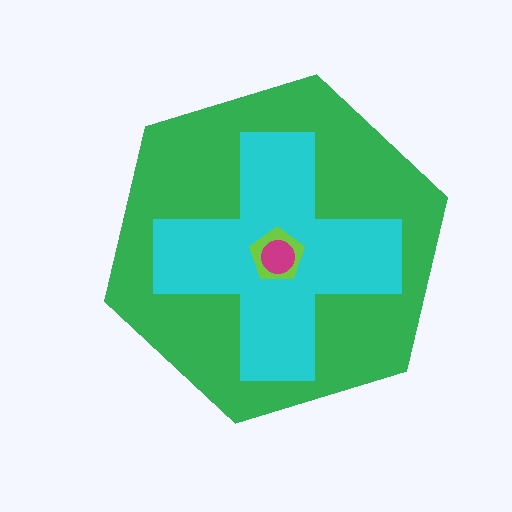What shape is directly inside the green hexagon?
The cyan cross.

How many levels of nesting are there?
4.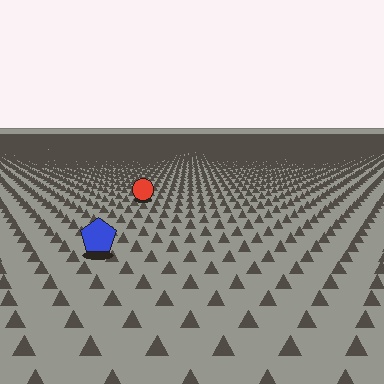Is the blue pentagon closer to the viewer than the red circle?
Yes. The blue pentagon is closer — you can tell from the texture gradient: the ground texture is coarser near it.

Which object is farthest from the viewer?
The red circle is farthest from the viewer. It appears smaller and the ground texture around it is denser.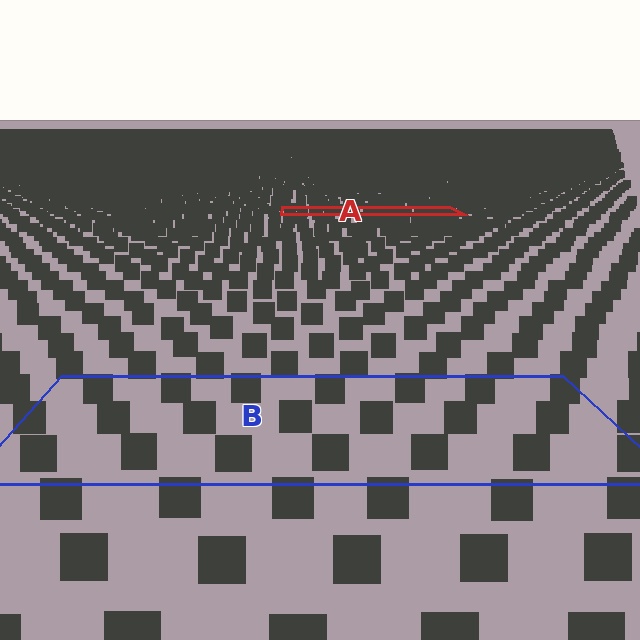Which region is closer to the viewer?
Region B is closer. The texture elements there are larger and more spread out.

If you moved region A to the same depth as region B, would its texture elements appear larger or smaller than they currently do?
They would appear larger. At a closer depth, the same texture elements are projected at a bigger on-screen size.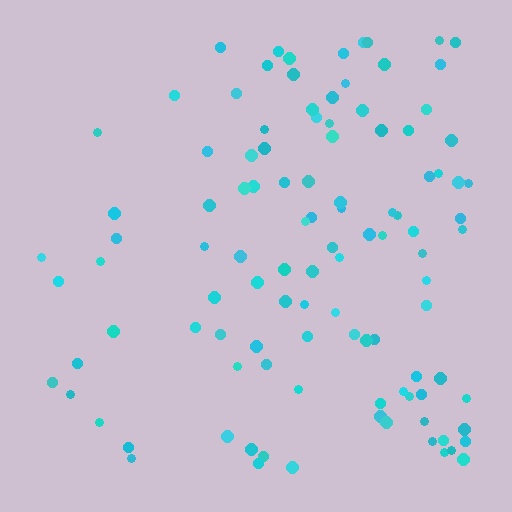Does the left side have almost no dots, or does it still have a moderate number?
Still a moderate number, just noticeably fewer than the right.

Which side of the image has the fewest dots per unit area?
The left.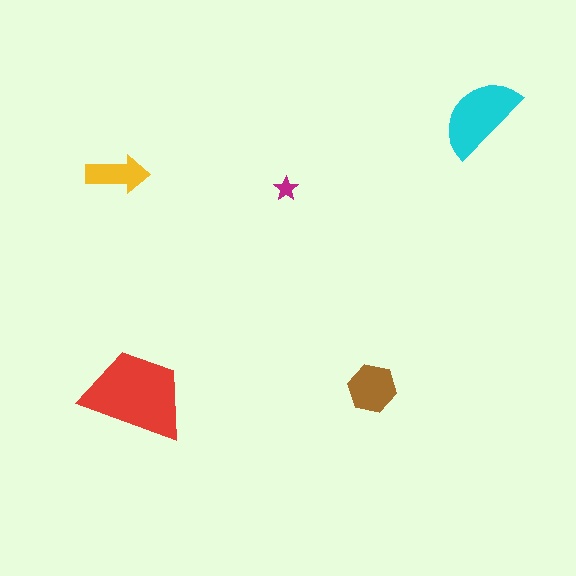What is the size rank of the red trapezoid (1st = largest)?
1st.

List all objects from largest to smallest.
The red trapezoid, the cyan semicircle, the brown hexagon, the yellow arrow, the magenta star.